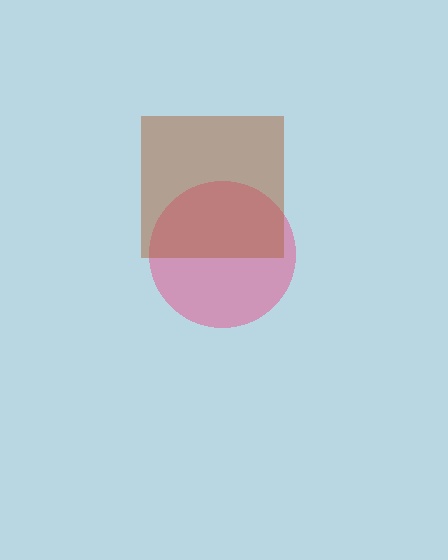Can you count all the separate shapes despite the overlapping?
Yes, there are 2 separate shapes.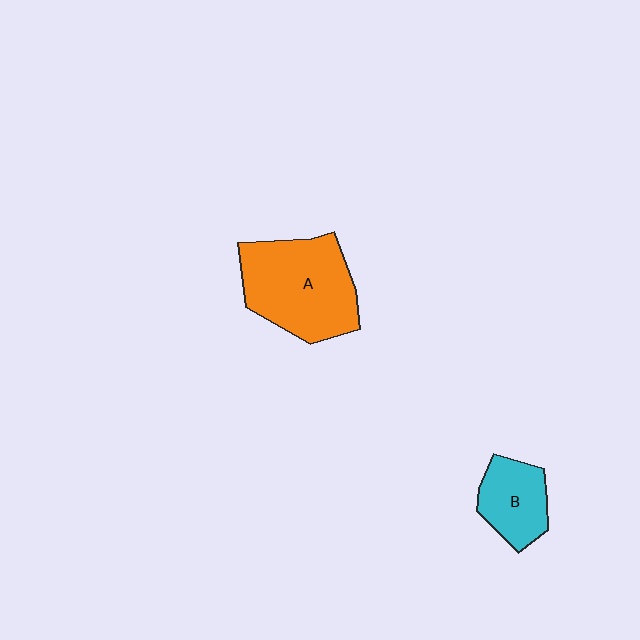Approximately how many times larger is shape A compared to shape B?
Approximately 2.0 times.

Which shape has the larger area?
Shape A (orange).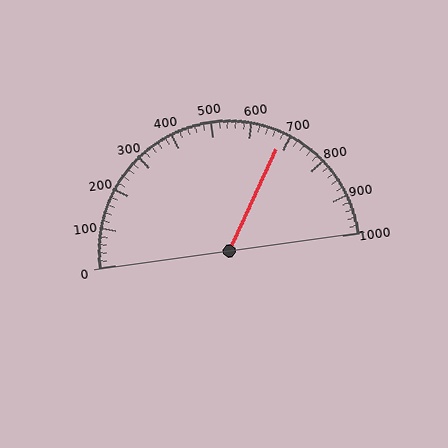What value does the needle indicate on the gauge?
The needle indicates approximately 680.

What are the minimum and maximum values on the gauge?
The gauge ranges from 0 to 1000.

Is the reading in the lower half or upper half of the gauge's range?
The reading is in the upper half of the range (0 to 1000).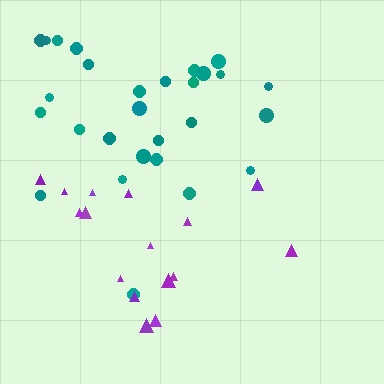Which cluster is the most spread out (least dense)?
Purple.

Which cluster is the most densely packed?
Teal.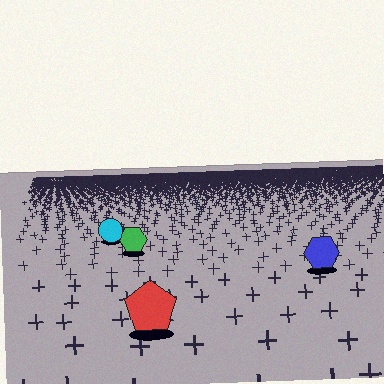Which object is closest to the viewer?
The red pentagon is closest. The texture marks near it are larger and more spread out.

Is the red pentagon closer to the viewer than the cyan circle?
Yes. The red pentagon is closer — you can tell from the texture gradient: the ground texture is coarser near it.